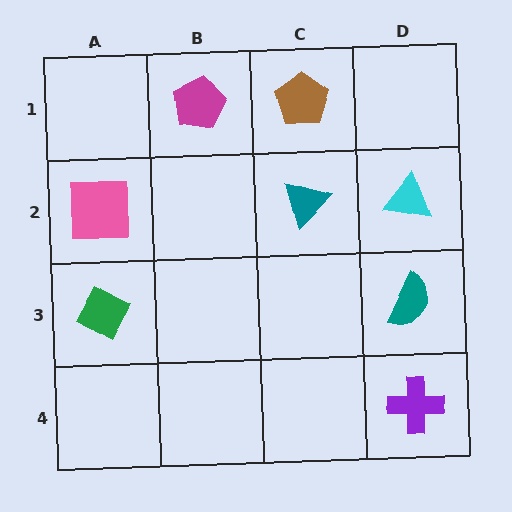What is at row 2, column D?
A cyan triangle.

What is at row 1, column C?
A brown pentagon.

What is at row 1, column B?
A magenta pentagon.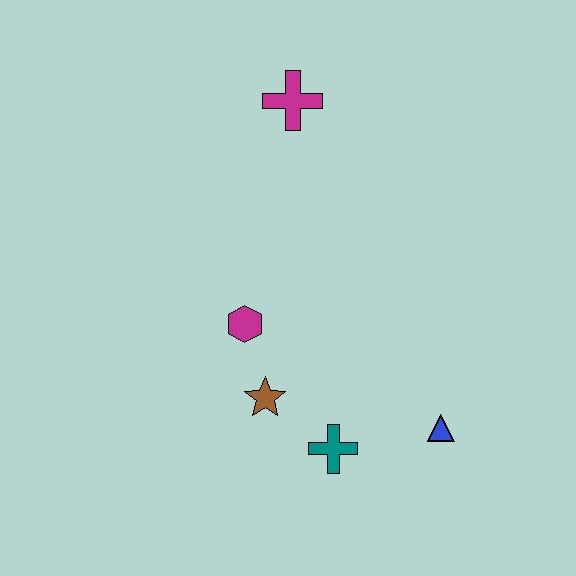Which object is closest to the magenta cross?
The magenta hexagon is closest to the magenta cross.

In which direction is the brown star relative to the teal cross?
The brown star is to the left of the teal cross.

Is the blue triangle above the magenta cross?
No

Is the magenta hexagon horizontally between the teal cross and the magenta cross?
No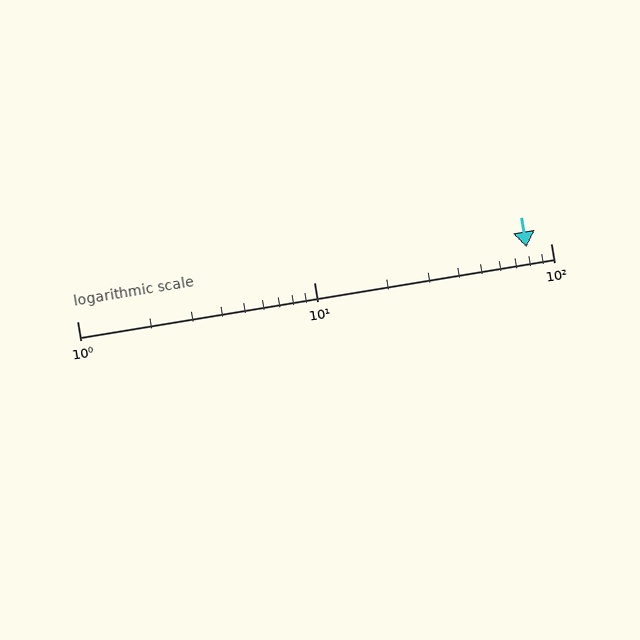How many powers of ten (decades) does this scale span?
The scale spans 2 decades, from 1 to 100.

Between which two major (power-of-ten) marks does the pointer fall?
The pointer is between 10 and 100.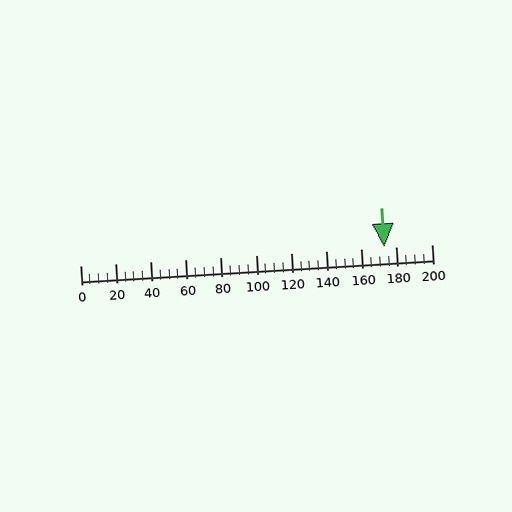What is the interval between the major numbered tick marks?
The major tick marks are spaced 20 units apart.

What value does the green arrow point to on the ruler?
The green arrow points to approximately 173.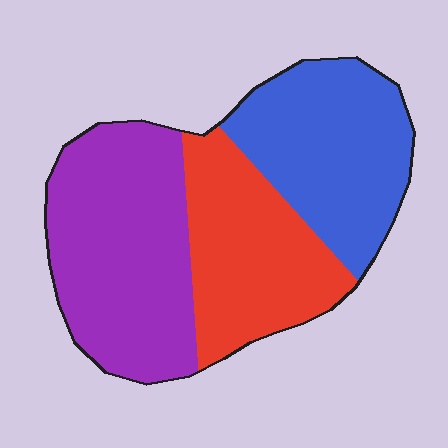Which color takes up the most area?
Purple, at roughly 40%.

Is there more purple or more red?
Purple.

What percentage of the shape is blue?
Blue takes up about one third (1/3) of the shape.